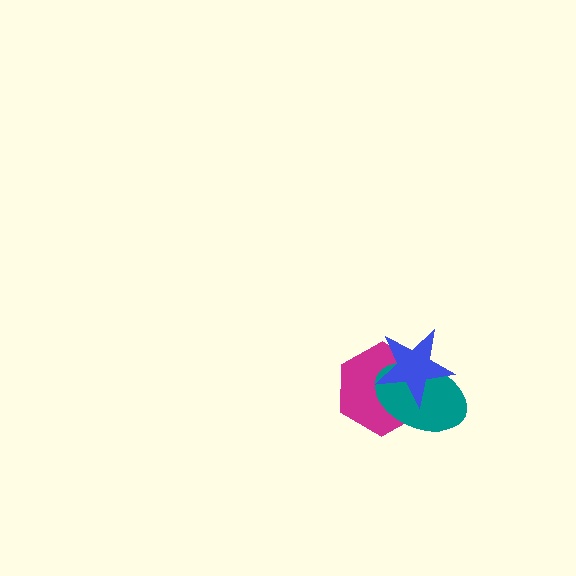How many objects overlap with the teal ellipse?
2 objects overlap with the teal ellipse.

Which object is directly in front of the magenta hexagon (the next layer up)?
The teal ellipse is directly in front of the magenta hexagon.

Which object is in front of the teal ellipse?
The blue star is in front of the teal ellipse.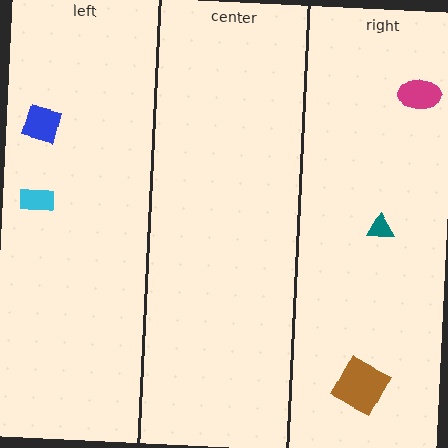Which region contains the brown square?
The right region.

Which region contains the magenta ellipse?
The right region.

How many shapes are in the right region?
3.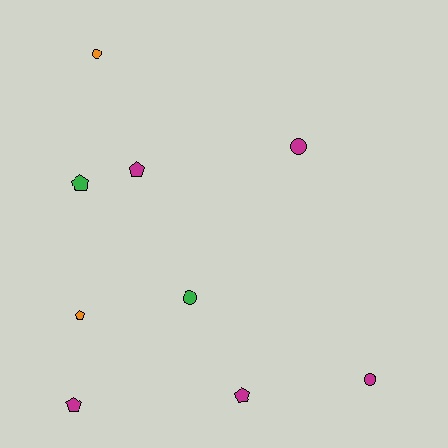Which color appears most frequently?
Magenta, with 5 objects.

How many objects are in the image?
There are 9 objects.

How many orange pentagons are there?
There is 1 orange pentagon.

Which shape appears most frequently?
Pentagon, with 5 objects.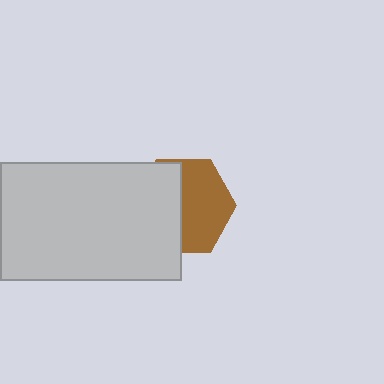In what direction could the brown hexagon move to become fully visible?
The brown hexagon could move right. That would shift it out from behind the light gray rectangle entirely.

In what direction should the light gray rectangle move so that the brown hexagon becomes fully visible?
The light gray rectangle should move left. That is the shortest direction to clear the overlap and leave the brown hexagon fully visible.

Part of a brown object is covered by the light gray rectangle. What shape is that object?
It is a hexagon.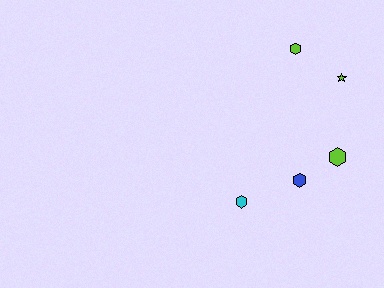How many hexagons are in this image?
There are 4 hexagons.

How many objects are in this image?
There are 5 objects.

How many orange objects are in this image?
There are no orange objects.